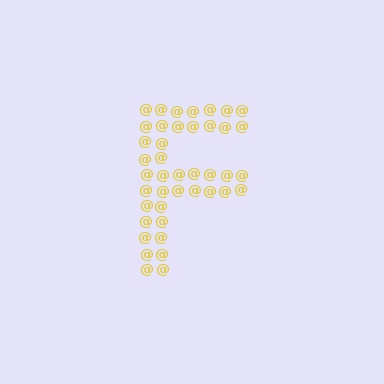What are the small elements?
The small elements are at signs.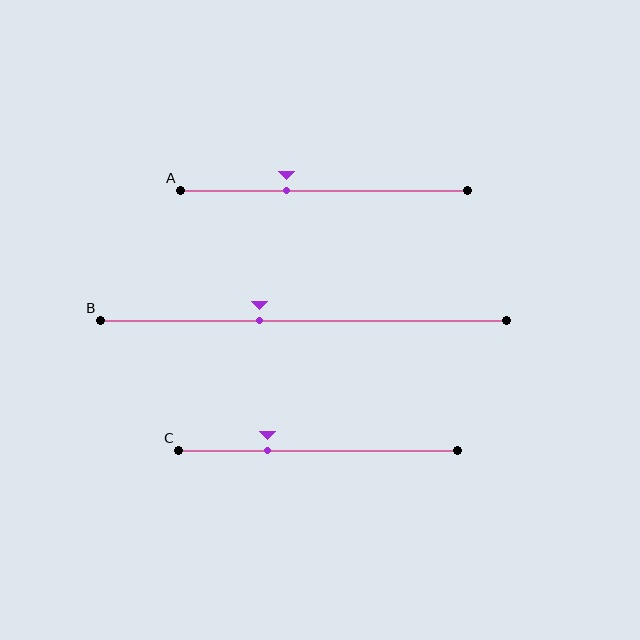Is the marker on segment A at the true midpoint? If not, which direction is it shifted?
No, the marker on segment A is shifted to the left by about 13% of the segment length.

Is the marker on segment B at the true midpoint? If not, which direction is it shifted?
No, the marker on segment B is shifted to the left by about 11% of the segment length.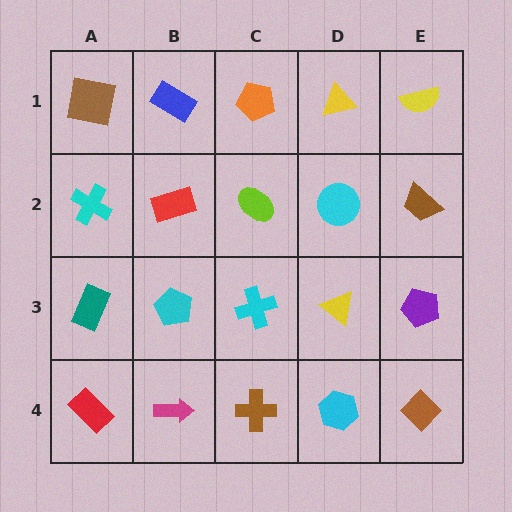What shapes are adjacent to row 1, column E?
A brown trapezoid (row 2, column E), a yellow triangle (row 1, column D).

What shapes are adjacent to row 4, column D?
A yellow triangle (row 3, column D), a brown cross (row 4, column C), a brown diamond (row 4, column E).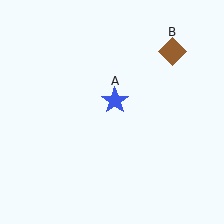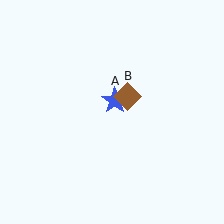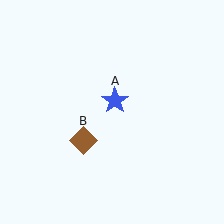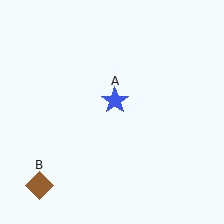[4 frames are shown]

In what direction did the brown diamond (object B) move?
The brown diamond (object B) moved down and to the left.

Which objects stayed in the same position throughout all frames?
Blue star (object A) remained stationary.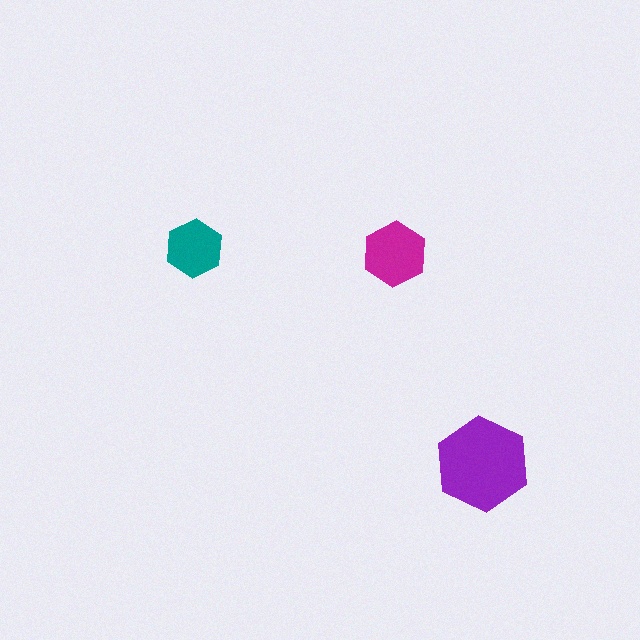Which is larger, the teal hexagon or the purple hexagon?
The purple one.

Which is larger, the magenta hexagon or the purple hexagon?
The purple one.